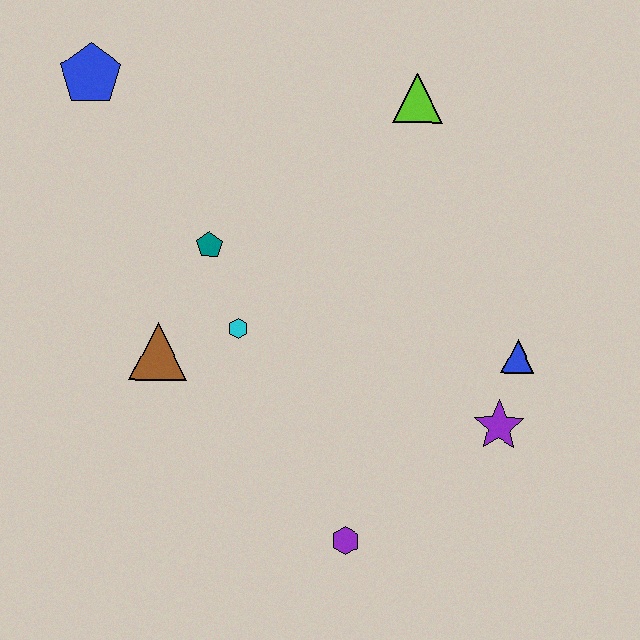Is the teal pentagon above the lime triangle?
No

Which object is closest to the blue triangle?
The purple star is closest to the blue triangle.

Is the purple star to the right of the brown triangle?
Yes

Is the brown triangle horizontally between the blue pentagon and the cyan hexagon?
Yes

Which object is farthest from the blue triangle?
The blue pentagon is farthest from the blue triangle.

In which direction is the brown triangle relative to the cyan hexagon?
The brown triangle is to the left of the cyan hexagon.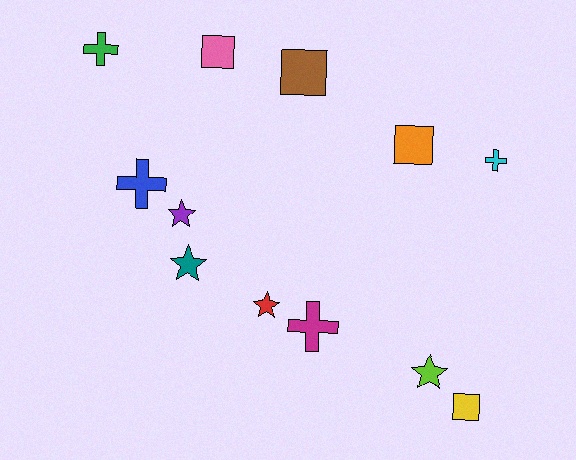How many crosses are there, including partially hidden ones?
There are 4 crosses.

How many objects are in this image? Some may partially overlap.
There are 12 objects.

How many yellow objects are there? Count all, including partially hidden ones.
There is 1 yellow object.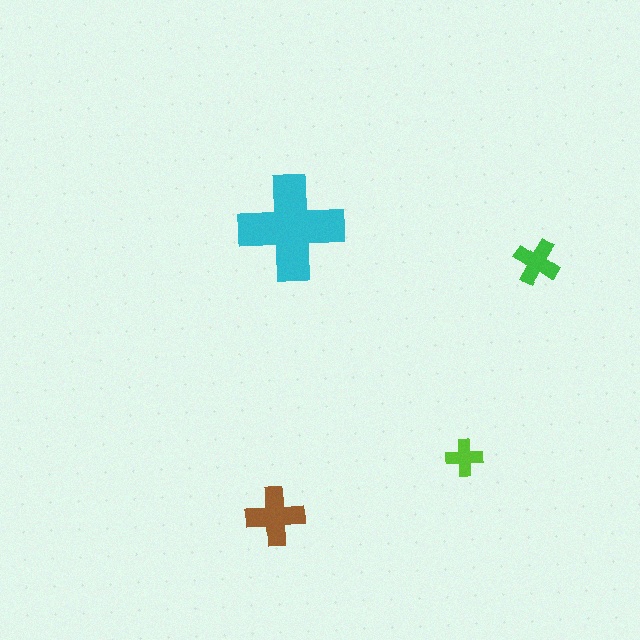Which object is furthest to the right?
The green cross is rightmost.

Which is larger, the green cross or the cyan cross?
The cyan one.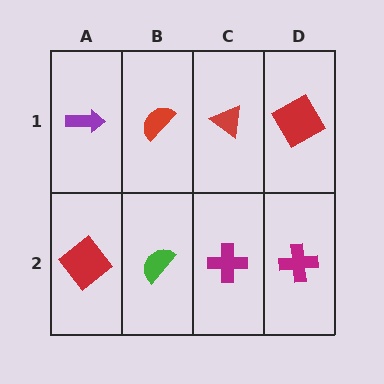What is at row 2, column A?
A red diamond.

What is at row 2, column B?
A green semicircle.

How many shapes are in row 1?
4 shapes.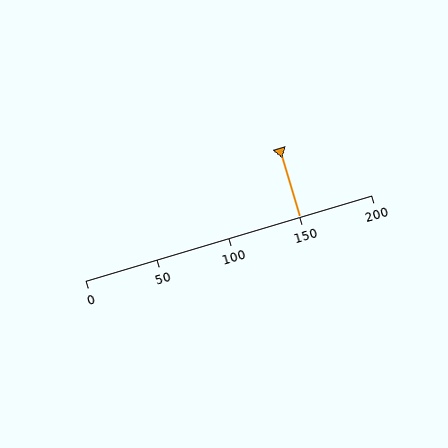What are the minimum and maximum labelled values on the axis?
The axis runs from 0 to 200.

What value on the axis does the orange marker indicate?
The marker indicates approximately 150.